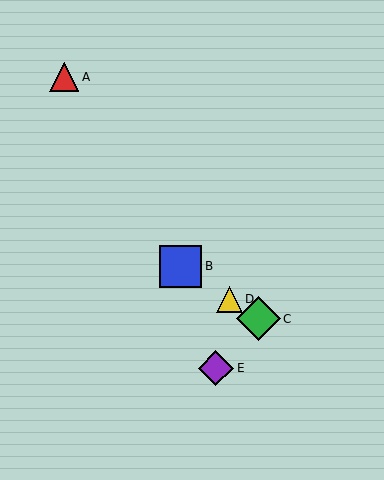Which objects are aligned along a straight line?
Objects B, C, D are aligned along a straight line.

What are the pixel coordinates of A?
Object A is at (64, 77).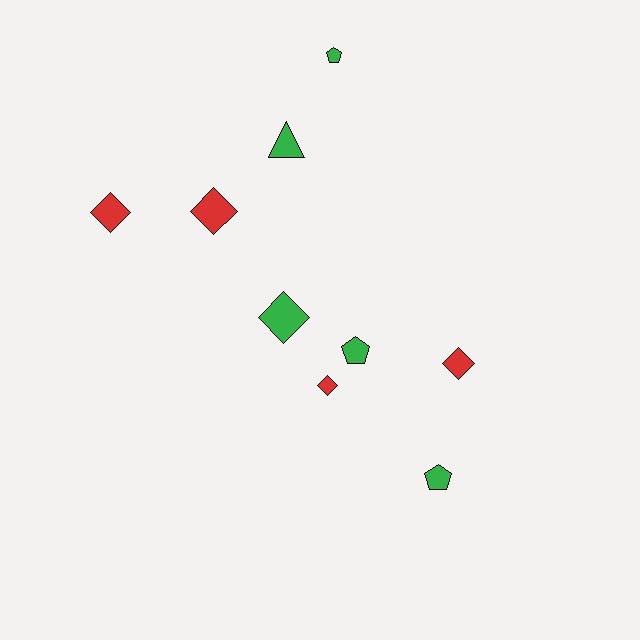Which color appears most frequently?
Green, with 5 objects.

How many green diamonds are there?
There is 1 green diamond.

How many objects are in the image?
There are 9 objects.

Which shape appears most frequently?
Diamond, with 5 objects.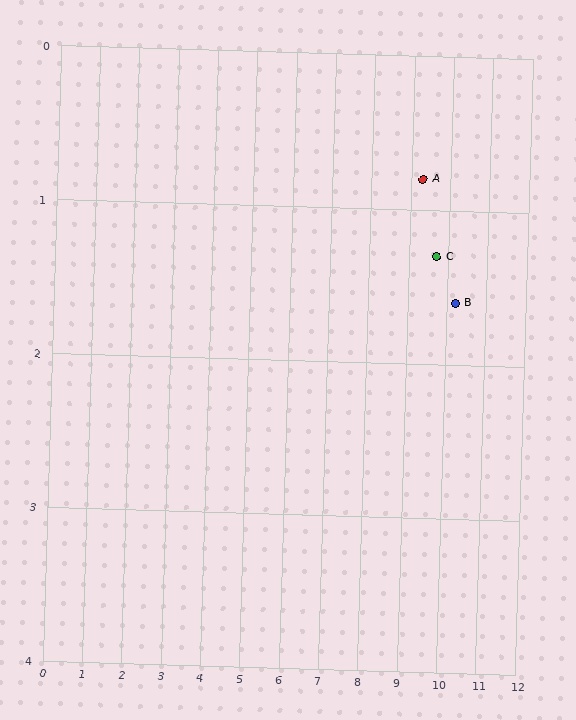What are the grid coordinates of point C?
Point C is at approximately (9.7, 1.3).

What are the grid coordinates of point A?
Point A is at approximately (9.3, 0.8).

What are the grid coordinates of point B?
Point B is at approximately (10.2, 1.6).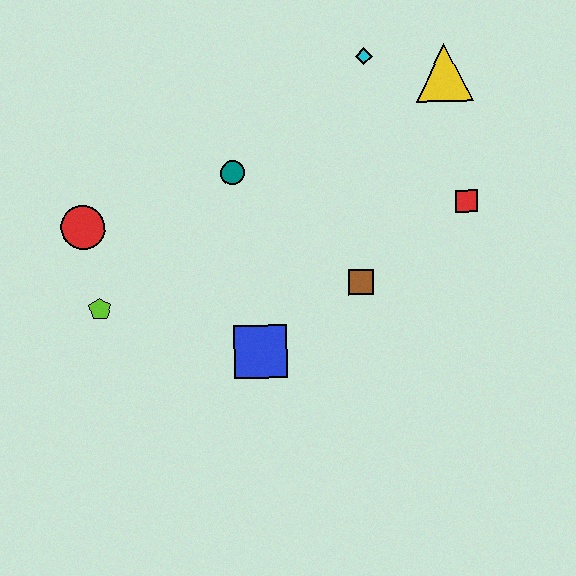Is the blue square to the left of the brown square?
Yes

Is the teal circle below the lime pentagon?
No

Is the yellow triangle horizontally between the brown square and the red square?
Yes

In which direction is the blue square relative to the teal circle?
The blue square is below the teal circle.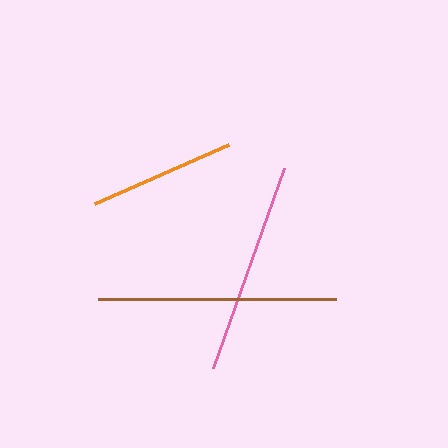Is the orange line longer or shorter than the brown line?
The brown line is longer than the orange line.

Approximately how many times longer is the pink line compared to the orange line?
The pink line is approximately 1.4 times the length of the orange line.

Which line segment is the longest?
The brown line is the longest at approximately 237 pixels.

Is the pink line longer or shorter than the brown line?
The brown line is longer than the pink line.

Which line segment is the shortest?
The orange line is the shortest at approximately 147 pixels.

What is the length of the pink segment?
The pink segment is approximately 212 pixels long.